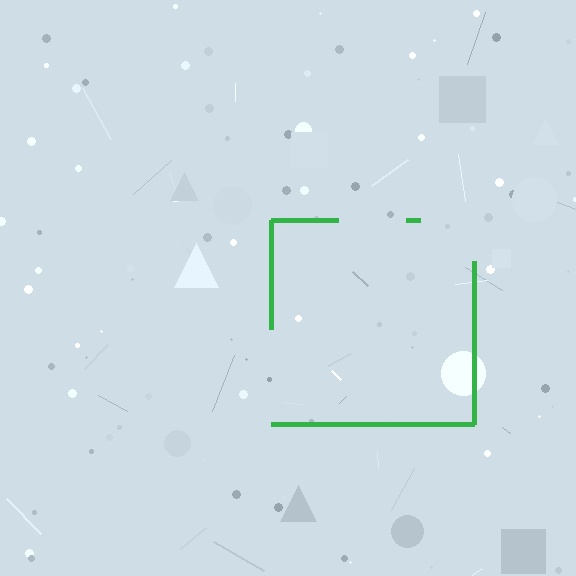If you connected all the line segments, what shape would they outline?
They would outline a square.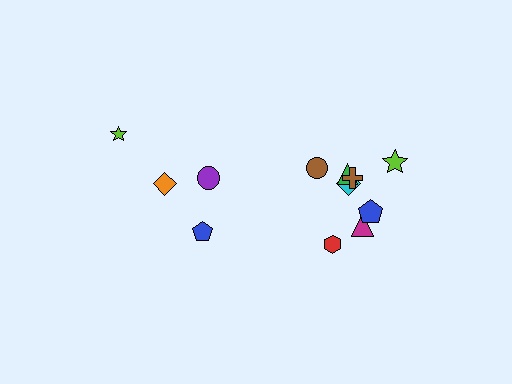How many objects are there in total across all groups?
There are 12 objects.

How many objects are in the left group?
There are 4 objects.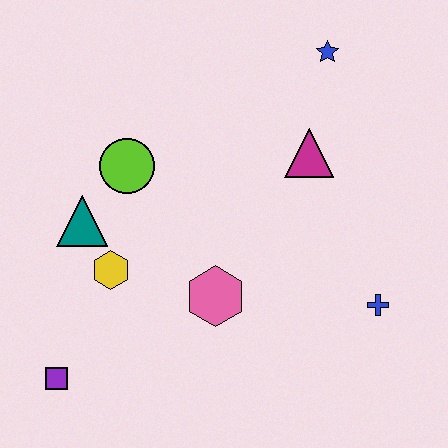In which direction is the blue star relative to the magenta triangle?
The blue star is above the magenta triangle.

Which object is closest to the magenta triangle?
The blue star is closest to the magenta triangle.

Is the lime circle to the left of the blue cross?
Yes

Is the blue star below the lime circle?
No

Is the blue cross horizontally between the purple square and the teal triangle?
No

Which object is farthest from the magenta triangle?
The purple square is farthest from the magenta triangle.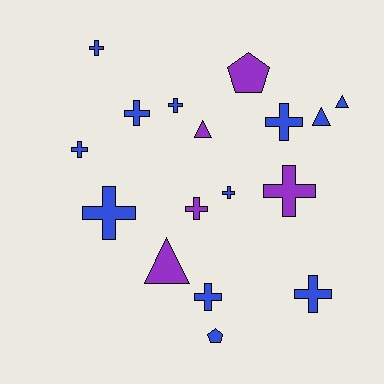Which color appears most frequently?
Blue, with 12 objects.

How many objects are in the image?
There are 17 objects.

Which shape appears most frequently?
Cross, with 11 objects.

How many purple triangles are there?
There are 2 purple triangles.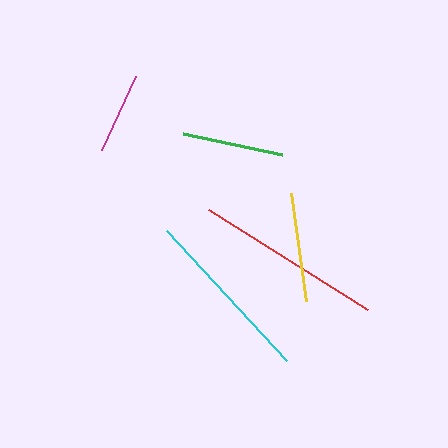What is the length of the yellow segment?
The yellow segment is approximately 108 pixels long.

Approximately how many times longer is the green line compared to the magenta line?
The green line is approximately 1.2 times the length of the magenta line.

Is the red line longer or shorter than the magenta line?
The red line is longer than the magenta line.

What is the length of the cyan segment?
The cyan segment is approximately 177 pixels long.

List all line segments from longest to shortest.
From longest to shortest: red, cyan, yellow, green, magenta.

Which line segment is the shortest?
The magenta line is the shortest at approximately 81 pixels.